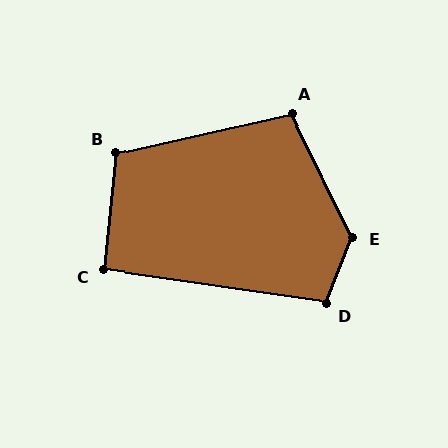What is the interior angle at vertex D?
Approximately 103 degrees (obtuse).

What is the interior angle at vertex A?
Approximately 104 degrees (obtuse).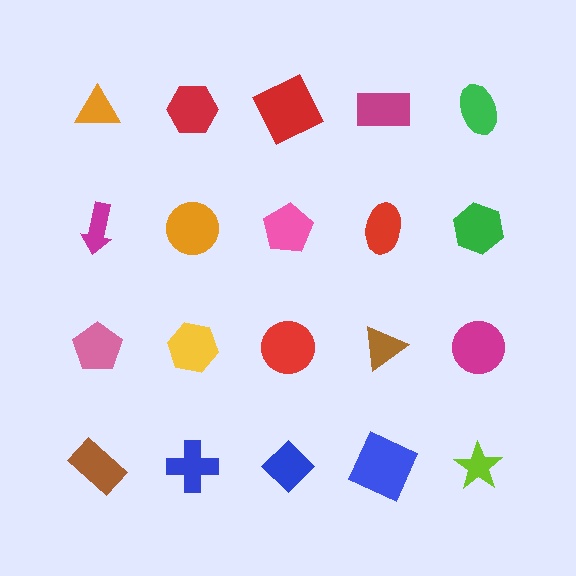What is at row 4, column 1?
A brown rectangle.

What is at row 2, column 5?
A green hexagon.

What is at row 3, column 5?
A magenta circle.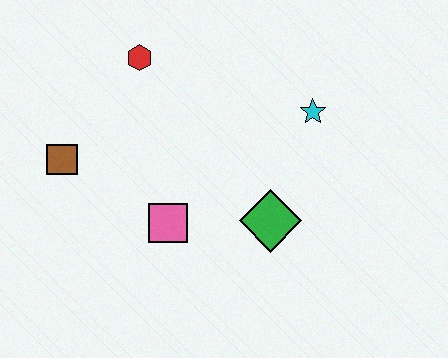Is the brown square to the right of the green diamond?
No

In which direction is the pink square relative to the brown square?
The pink square is to the right of the brown square.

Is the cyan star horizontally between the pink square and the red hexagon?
No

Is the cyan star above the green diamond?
Yes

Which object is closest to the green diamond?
The pink square is closest to the green diamond.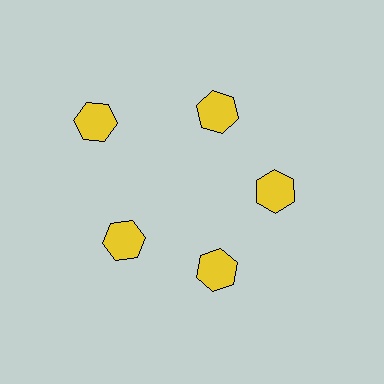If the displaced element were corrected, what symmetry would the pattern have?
It would have 5-fold rotational symmetry — the pattern would map onto itself every 72 degrees.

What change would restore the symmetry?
The symmetry would be restored by moving it inward, back onto the ring so that all 5 hexagons sit at equal angles and equal distance from the center.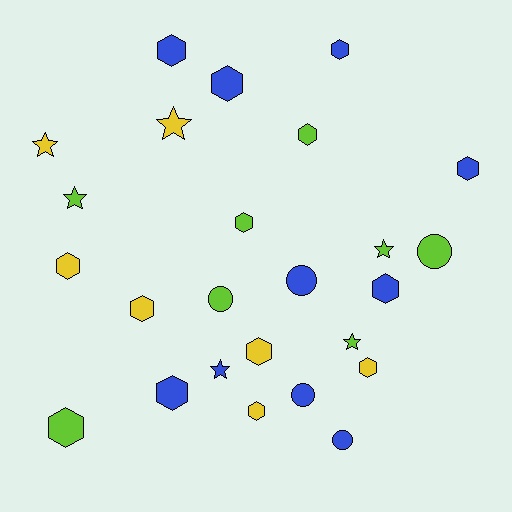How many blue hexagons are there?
There are 6 blue hexagons.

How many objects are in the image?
There are 25 objects.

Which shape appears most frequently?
Hexagon, with 14 objects.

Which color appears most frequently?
Blue, with 10 objects.